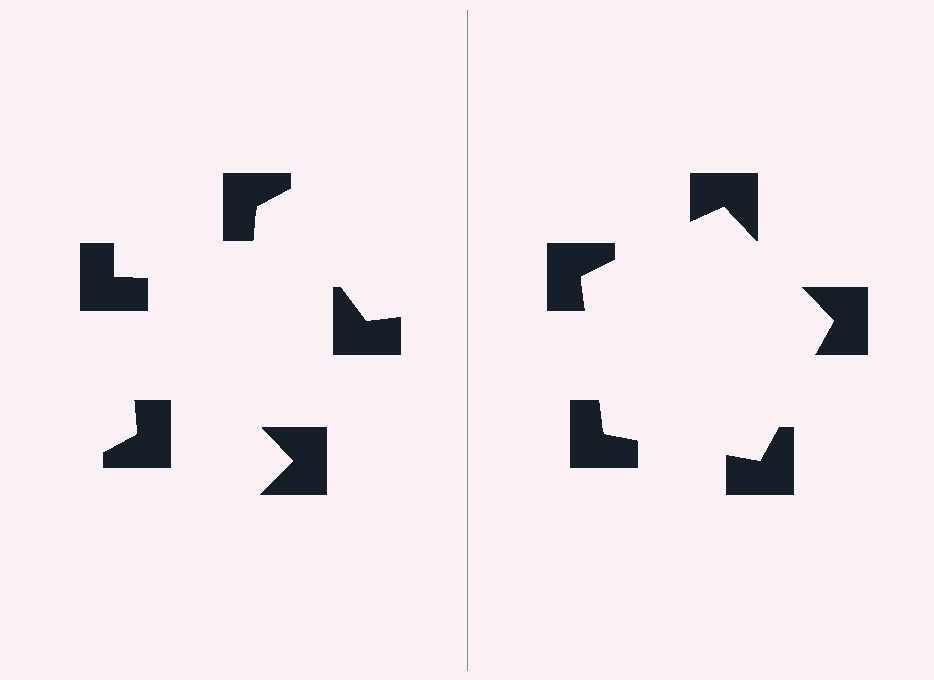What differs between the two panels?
The notched squares are positioned identically on both sides; only the wedge orientations differ. On the right they align to a pentagon; on the left they are misaligned.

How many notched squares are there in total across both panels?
10 — 5 on each side.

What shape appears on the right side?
An illusory pentagon.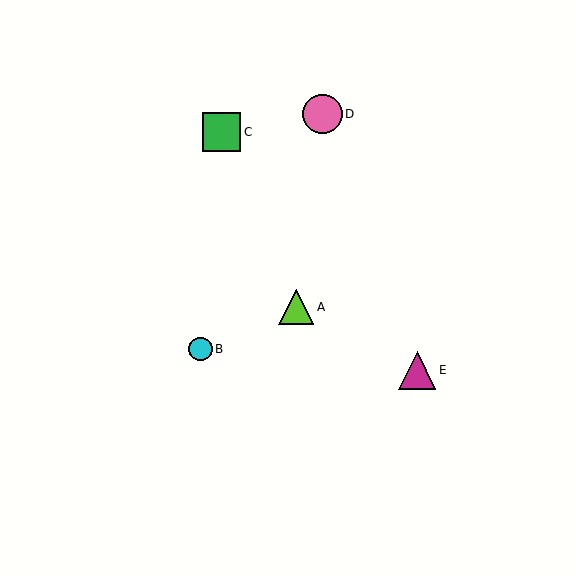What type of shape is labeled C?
Shape C is a green square.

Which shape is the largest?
The pink circle (labeled D) is the largest.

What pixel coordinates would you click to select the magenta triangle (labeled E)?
Click at (417, 371) to select the magenta triangle E.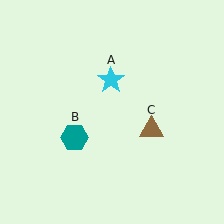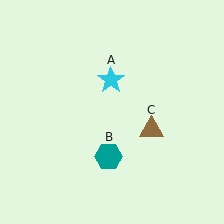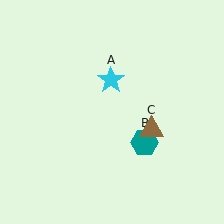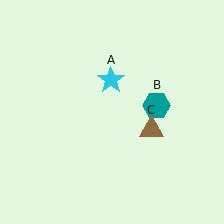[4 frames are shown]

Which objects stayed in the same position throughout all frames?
Cyan star (object A) and brown triangle (object C) remained stationary.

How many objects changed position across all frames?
1 object changed position: teal hexagon (object B).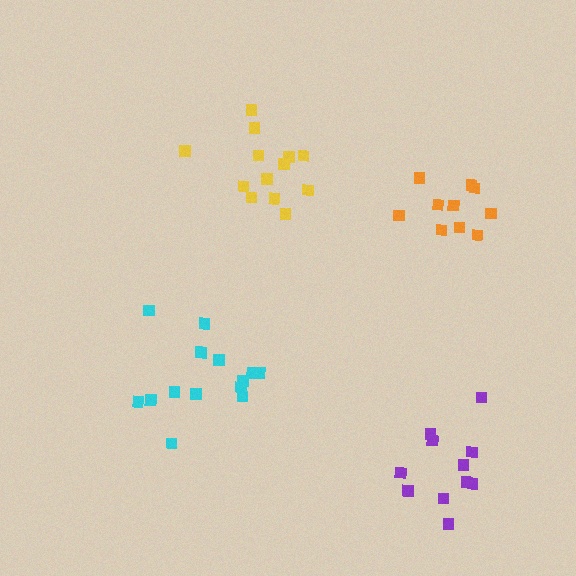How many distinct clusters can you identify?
There are 4 distinct clusters.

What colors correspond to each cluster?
The clusters are colored: cyan, purple, yellow, orange.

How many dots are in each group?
Group 1: 14 dots, Group 2: 11 dots, Group 3: 13 dots, Group 4: 10 dots (48 total).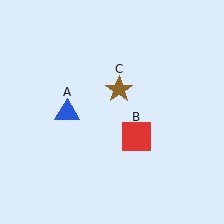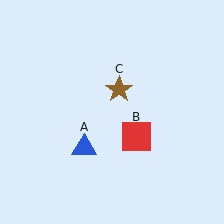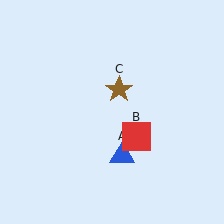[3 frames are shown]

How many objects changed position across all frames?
1 object changed position: blue triangle (object A).